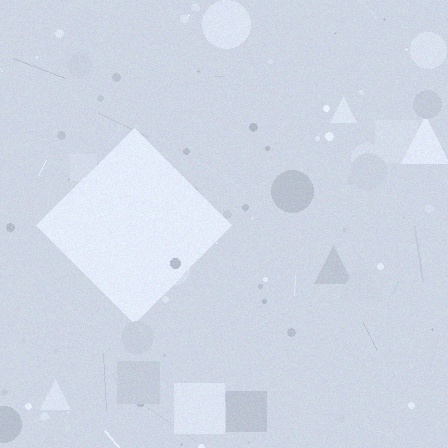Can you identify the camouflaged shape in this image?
The camouflaged shape is a diamond.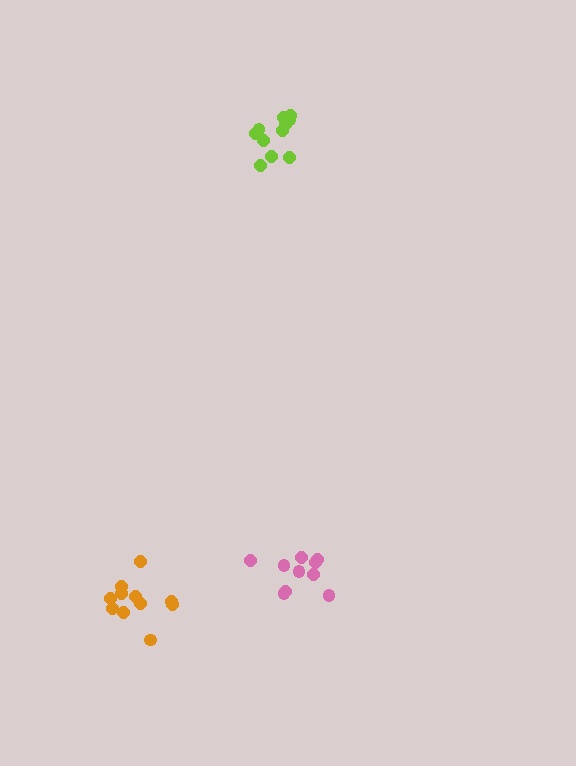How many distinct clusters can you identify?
There are 3 distinct clusters.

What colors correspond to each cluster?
The clusters are colored: pink, orange, lime.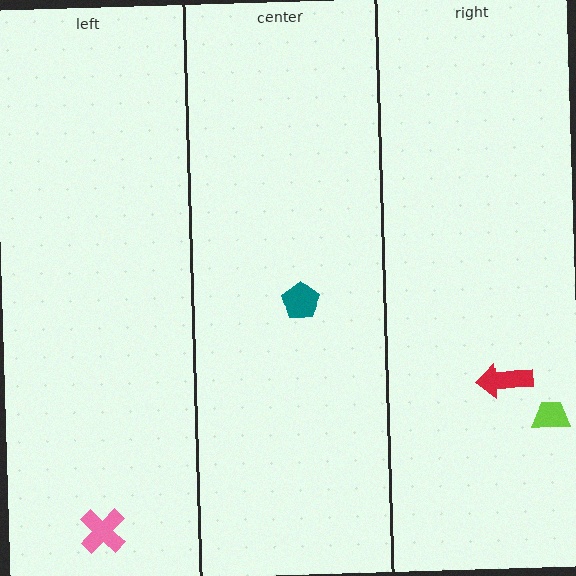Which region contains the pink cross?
The left region.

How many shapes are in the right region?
2.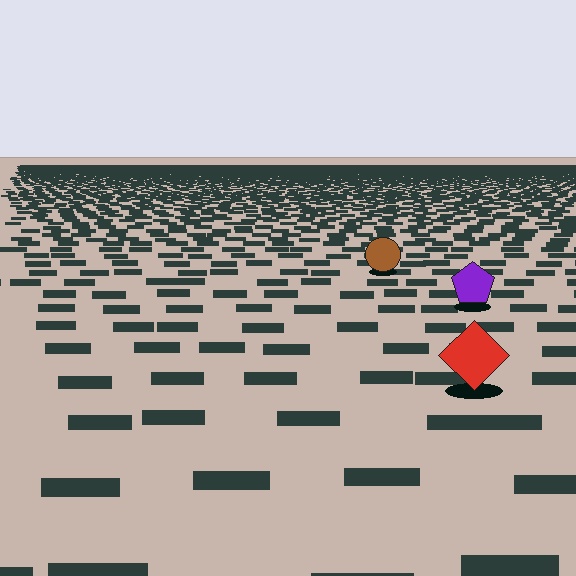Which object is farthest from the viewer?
The brown circle is farthest from the viewer. It appears smaller and the ground texture around it is denser.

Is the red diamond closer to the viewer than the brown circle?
Yes. The red diamond is closer — you can tell from the texture gradient: the ground texture is coarser near it.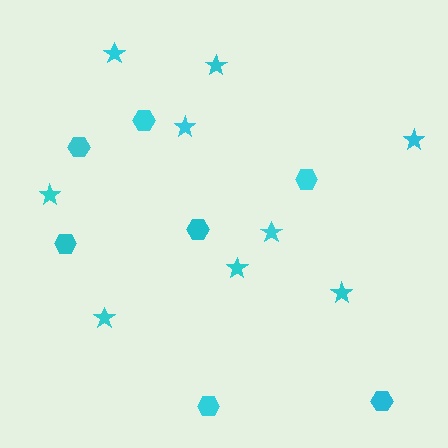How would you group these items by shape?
There are 2 groups: one group of stars (9) and one group of hexagons (7).